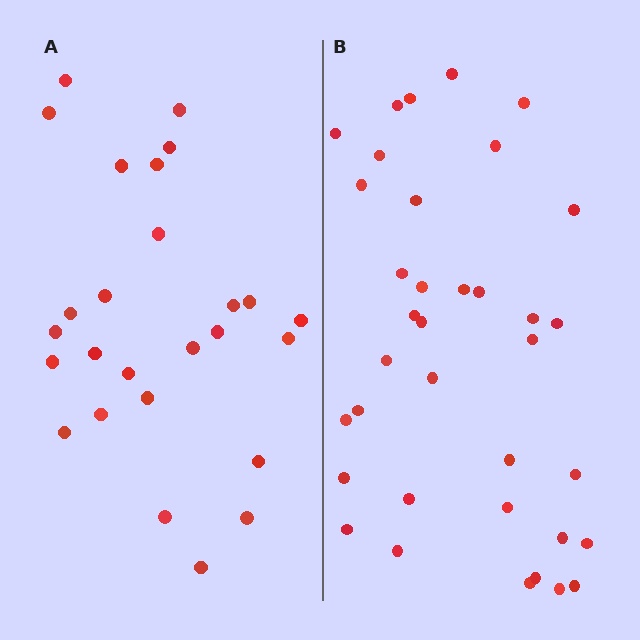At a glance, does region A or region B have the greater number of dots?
Region B (the right region) has more dots.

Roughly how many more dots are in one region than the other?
Region B has roughly 10 or so more dots than region A.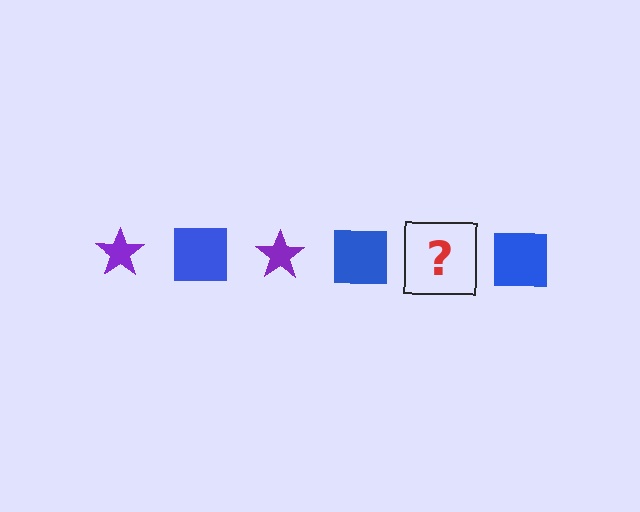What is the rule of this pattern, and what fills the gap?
The rule is that the pattern alternates between purple star and blue square. The gap should be filled with a purple star.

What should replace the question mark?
The question mark should be replaced with a purple star.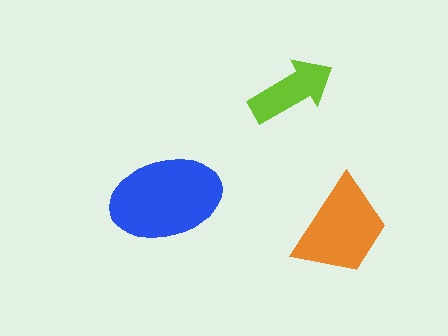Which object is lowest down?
The orange trapezoid is bottommost.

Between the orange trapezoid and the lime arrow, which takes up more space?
The orange trapezoid.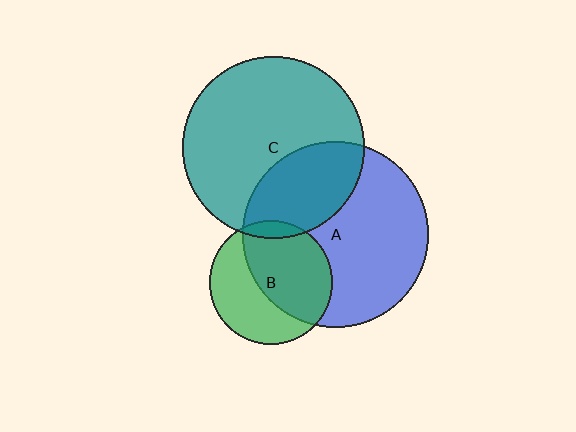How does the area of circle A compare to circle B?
Approximately 2.3 times.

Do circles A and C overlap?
Yes.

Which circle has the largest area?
Circle A (blue).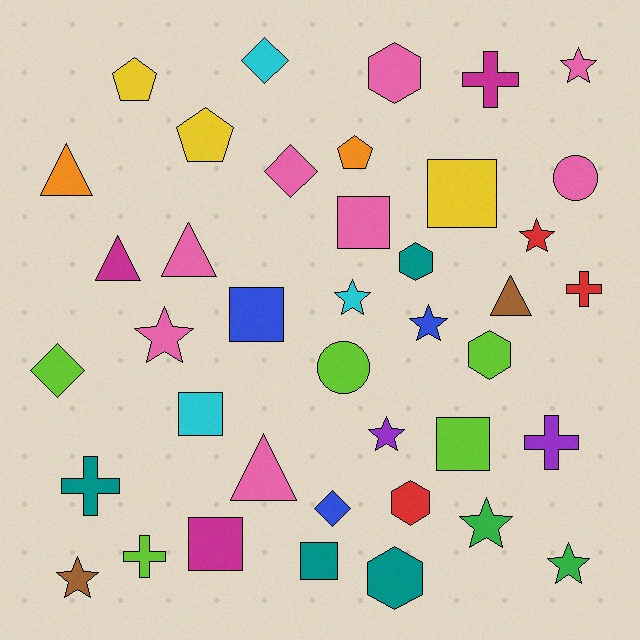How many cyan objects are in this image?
There are 3 cyan objects.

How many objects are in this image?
There are 40 objects.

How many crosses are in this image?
There are 5 crosses.